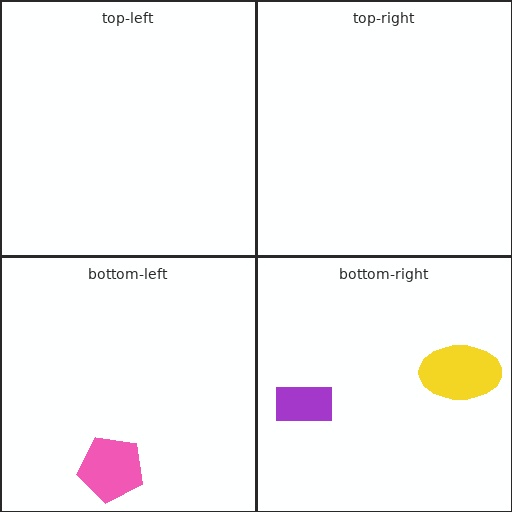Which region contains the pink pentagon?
The bottom-left region.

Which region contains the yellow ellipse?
The bottom-right region.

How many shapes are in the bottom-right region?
2.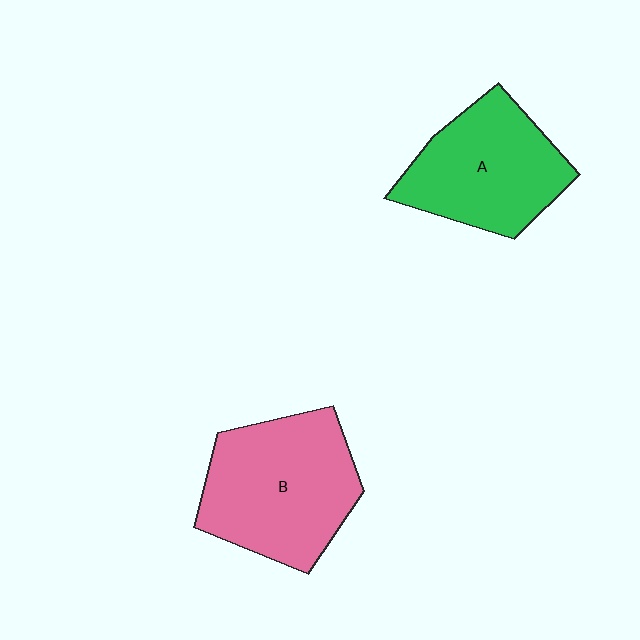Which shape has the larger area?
Shape B (pink).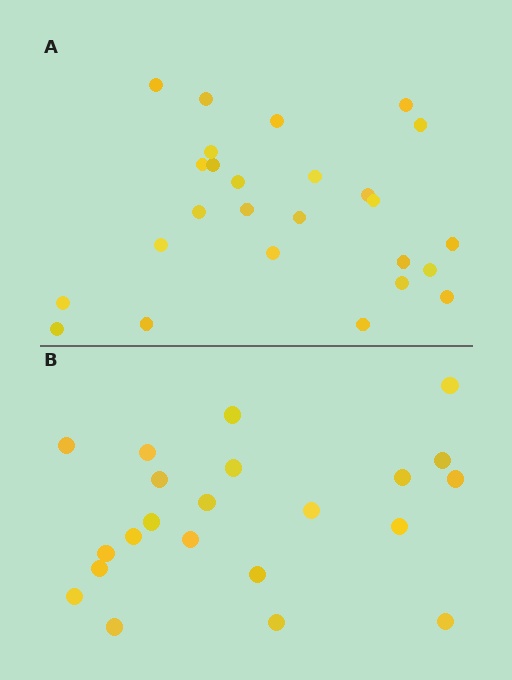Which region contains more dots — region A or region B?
Region A (the top region) has more dots.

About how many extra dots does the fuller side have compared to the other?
Region A has about 4 more dots than region B.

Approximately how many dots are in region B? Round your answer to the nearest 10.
About 20 dots. (The exact count is 22, which rounds to 20.)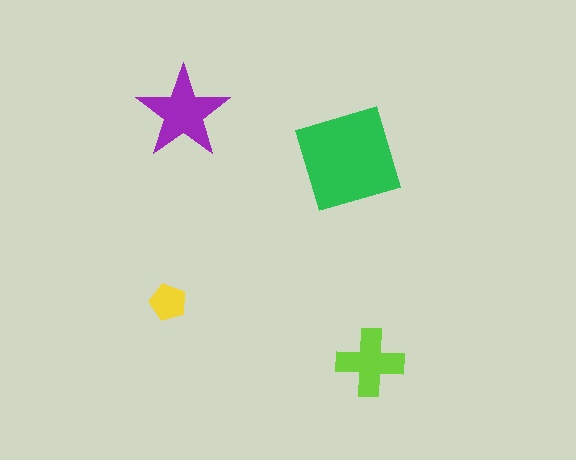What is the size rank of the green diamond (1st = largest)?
1st.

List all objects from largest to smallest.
The green diamond, the purple star, the lime cross, the yellow pentagon.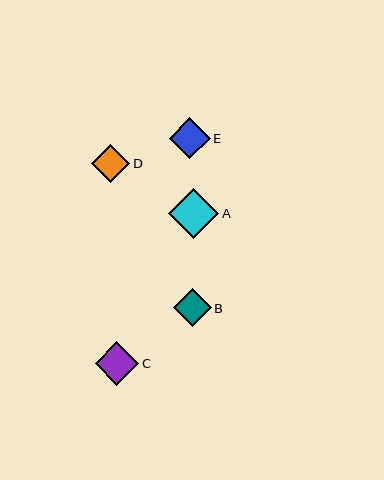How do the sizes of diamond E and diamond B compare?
Diamond E and diamond B are approximately the same size.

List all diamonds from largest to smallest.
From largest to smallest: A, C, E, D, B.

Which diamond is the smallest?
Diamond B is the smallest with a size of approximately 38 pixels.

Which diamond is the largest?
Diamond A is the largest with a size of approximately 50 pixels.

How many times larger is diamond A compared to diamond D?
Diamond A is approximately 1.3 times the size of diamond D.